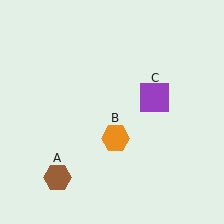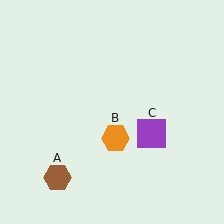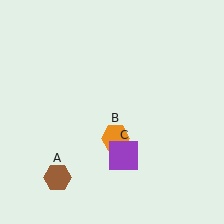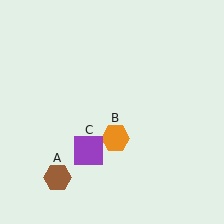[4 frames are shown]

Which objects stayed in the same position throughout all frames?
Brown hexagon (object A) and orange hexagon (object B) remained stationary.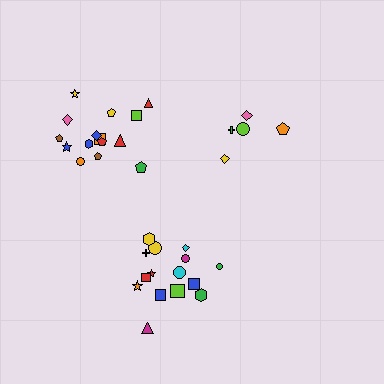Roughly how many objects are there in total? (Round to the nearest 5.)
Roughly 35 objects in total.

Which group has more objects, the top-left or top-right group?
The top-left group.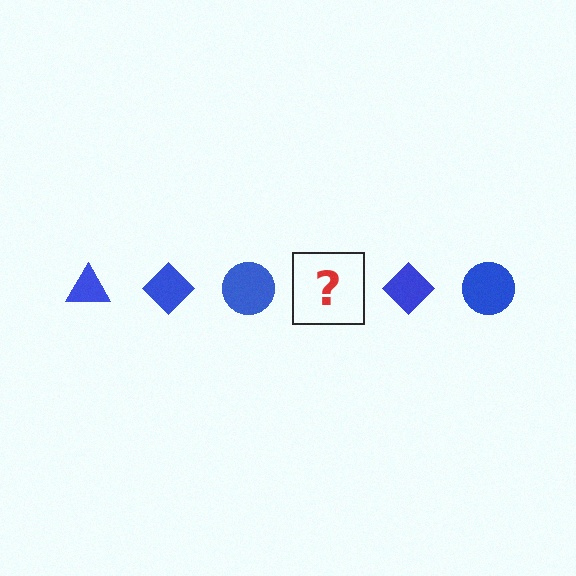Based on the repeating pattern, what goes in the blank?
The blank should be a blue triangle.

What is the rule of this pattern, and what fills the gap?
The rule is that the pattern cycles through triangle, diamond, circle shapes in blue. The gap should be filled with a blue triangle.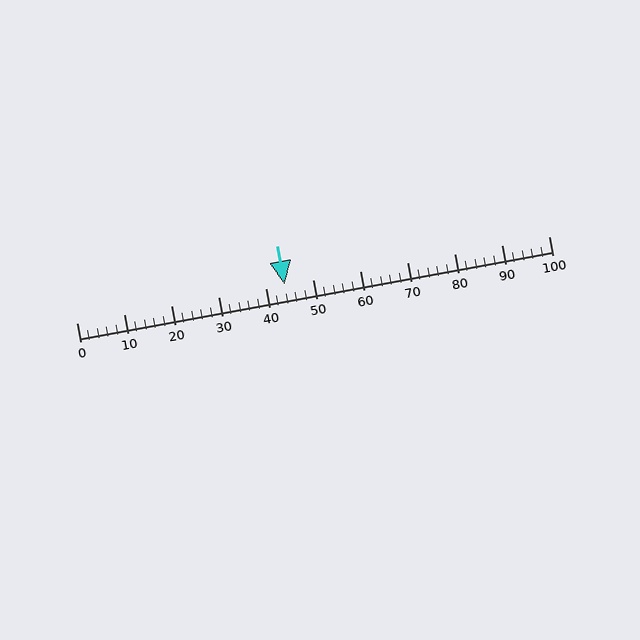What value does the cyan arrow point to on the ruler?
The cyan arrow points to approximately 44.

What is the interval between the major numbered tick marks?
The major tick marks are spaced 10 units apart.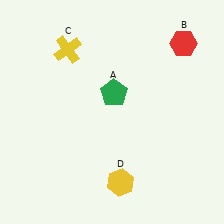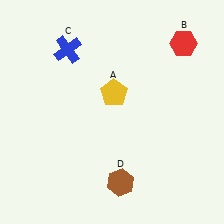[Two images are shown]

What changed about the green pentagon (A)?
In Image 1, A is green. In Image 2, it changed to yellow.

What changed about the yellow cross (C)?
In Image 1, C is yellow. In Image 2, it changed to blue.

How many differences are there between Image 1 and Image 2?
There are 3 differences between the two images.